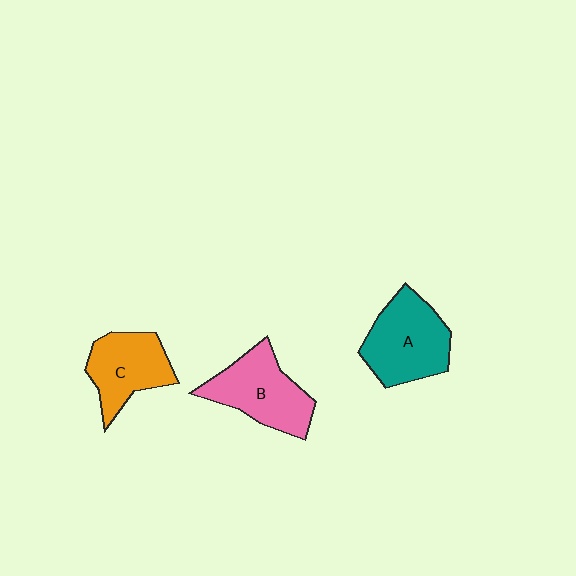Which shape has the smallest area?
Shape C (orange).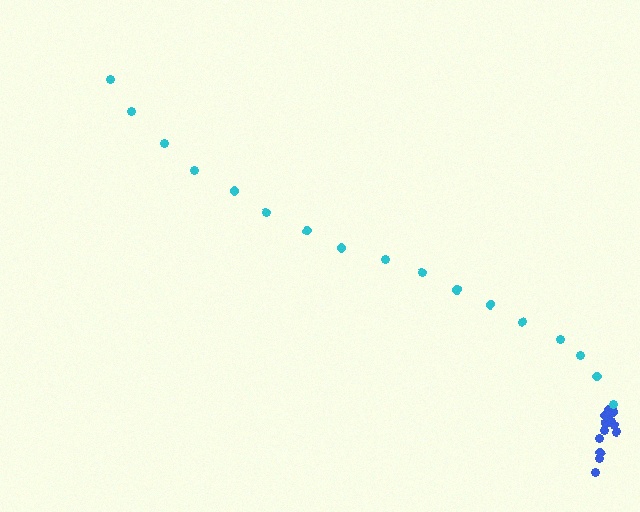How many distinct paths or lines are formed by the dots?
There are 2 distinct paths.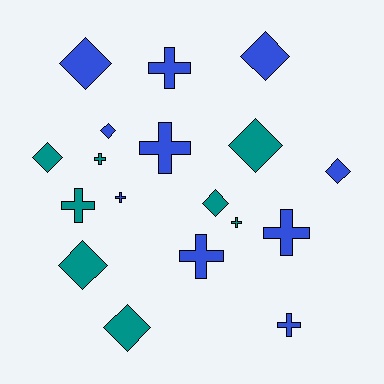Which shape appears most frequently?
Cross, with 9 objects.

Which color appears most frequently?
Blue, with 10 objects.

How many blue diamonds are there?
There are 4 blue diamonds.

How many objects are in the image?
There are 18 objects.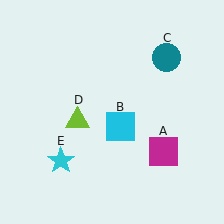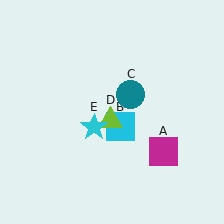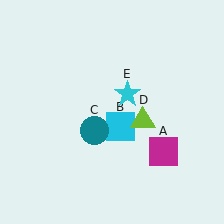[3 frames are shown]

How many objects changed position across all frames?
3 objects changed position: teal circle (object C), lime triangle (object D), cyan star (object E).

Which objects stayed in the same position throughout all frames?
Magenta square (object A) and cyan square (object B) remained stationary.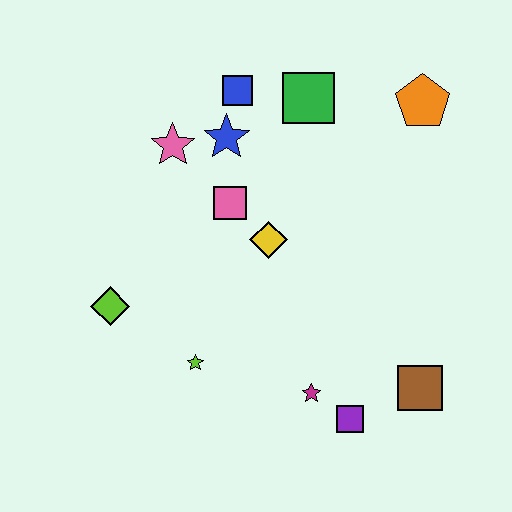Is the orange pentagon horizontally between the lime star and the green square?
No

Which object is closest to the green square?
The blue square is closest to the green square.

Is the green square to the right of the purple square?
No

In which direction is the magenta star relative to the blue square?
The magenta star is below the blue square.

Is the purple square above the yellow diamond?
No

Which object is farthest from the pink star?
The brown square is farthest from the pink star.